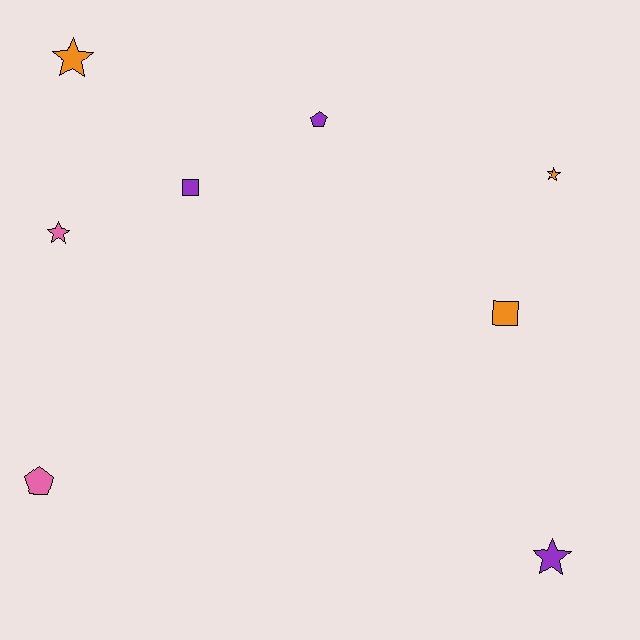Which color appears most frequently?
Purple, with 3 objects.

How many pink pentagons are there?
There is 1 pink pentagon.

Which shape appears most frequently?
Star, with 4 objects.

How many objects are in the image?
There are 8 objects.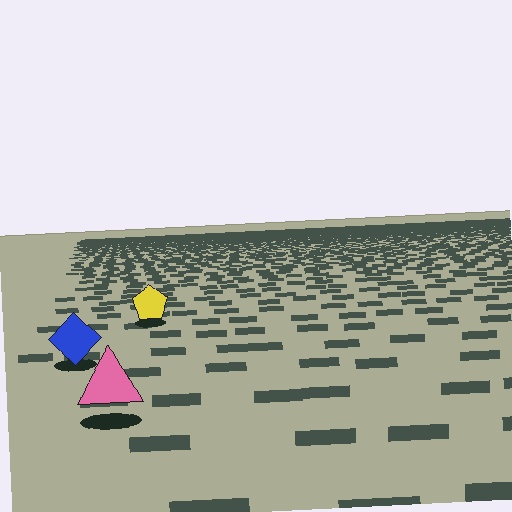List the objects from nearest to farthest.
From nearest to farthest: the pink triangle, the blue diamond, the yellow pentagon.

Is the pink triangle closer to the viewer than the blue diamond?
Yes. The pink triangle is closer — you can tell from the texture gradient: the ground texture is coarser near it.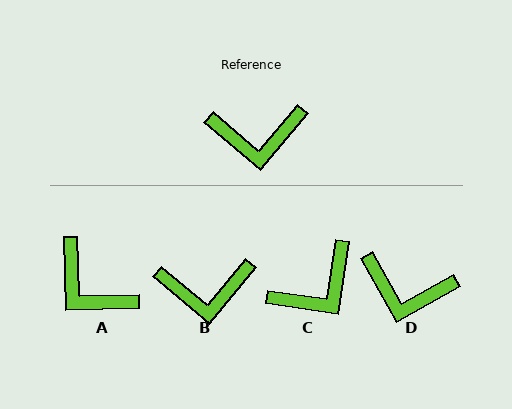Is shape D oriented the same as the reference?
No, it is off by about 21 degrees.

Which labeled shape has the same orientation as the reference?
B.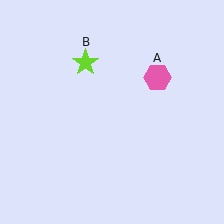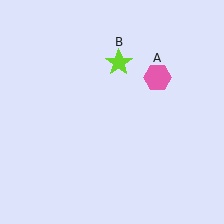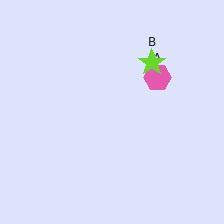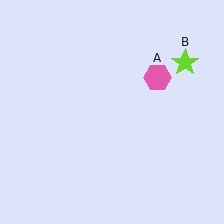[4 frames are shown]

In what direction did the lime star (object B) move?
The lime star (object B) moved right.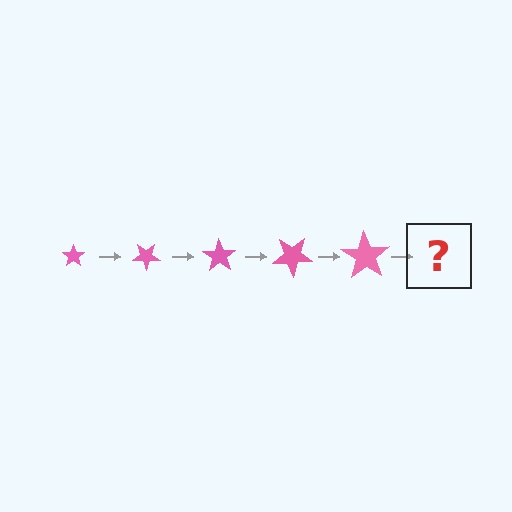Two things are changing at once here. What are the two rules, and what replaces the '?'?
The two rules are that the star grows larger each step and it rotates 35 degrees each step. The '?' should be a star, larger than the previous one and rotated 175 degrees from the start.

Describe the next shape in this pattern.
It should be a star, larger than the previous one and rotated 175 degrees from the start.